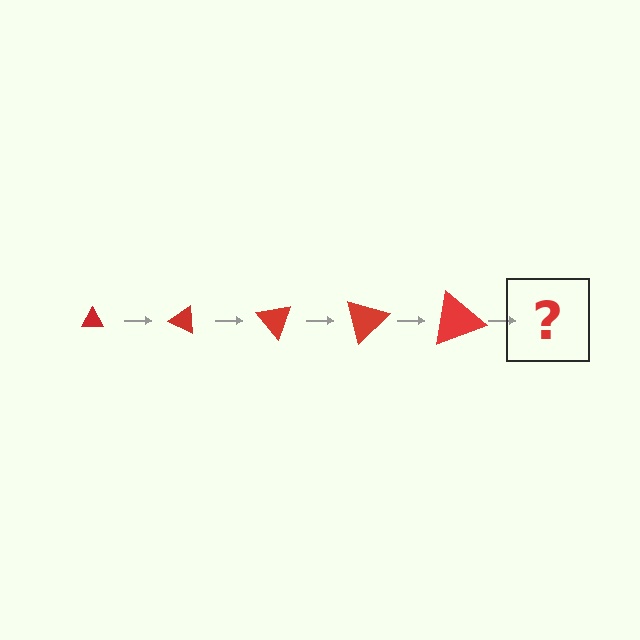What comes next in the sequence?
The next element should be a triangle, larger than the previous one and rotated 125 degrees from the start.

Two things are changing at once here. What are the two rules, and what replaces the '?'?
The two rules are that the triangle grows larger each step and it rotates 25 degrees each step. The '?' should be a triangle, larger than the previous one and rotated 125 degrees from the start.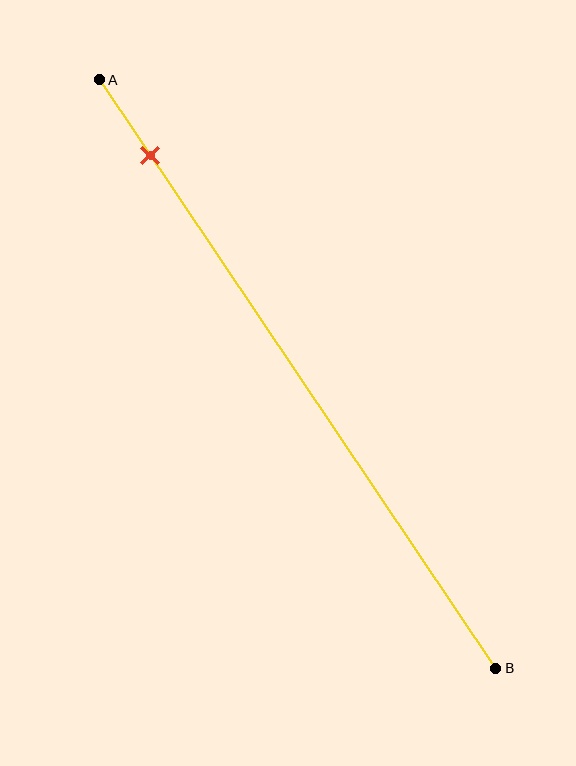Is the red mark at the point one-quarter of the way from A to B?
No, the mark is at about 15% from A, not at the 25% one-quarter point.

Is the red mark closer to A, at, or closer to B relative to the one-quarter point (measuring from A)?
The red mark is closer to point A than the one-quarter point of segment AB.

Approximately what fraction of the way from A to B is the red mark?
The red mark is approximately 15% of the way from A to B.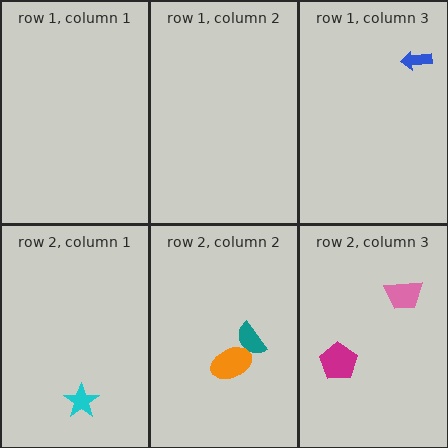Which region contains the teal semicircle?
The row 2, column 2 region.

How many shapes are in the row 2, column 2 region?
2.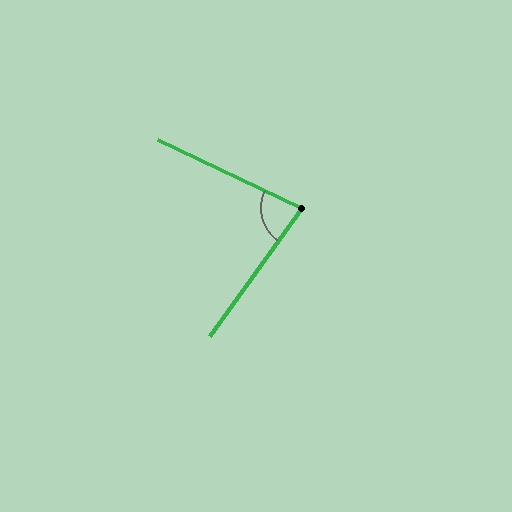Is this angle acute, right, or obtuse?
It is acute.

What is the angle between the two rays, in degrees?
Approximately 79 degrees.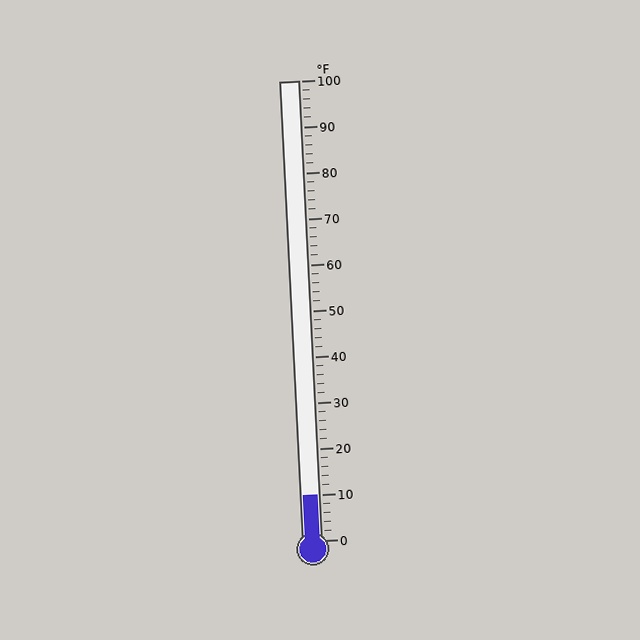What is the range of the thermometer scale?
The thermometer scale ranges from 0°F to 100°F.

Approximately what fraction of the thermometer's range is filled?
The thermometer is filled to approximately 10% of its range.